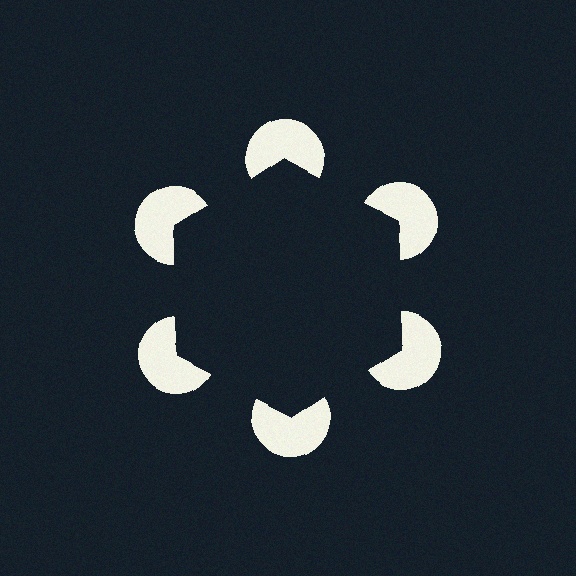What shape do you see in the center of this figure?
An illusory hexagon — its edges are inferred from the aligned wedge cuts in the pac-man discs, not physically drawn.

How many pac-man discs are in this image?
There are 6 — one at each vertex of the illusory hexagon.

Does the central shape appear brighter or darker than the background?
It typically appears slightly darker than the background, even though no actual brightness change is drawn.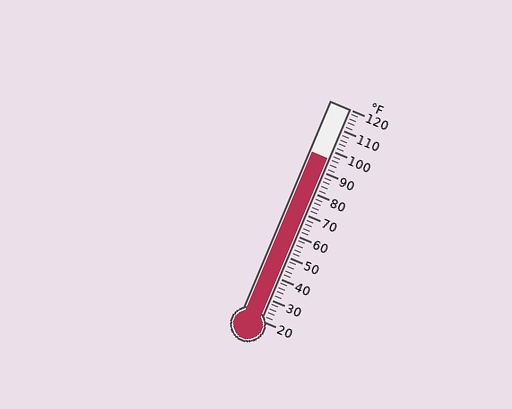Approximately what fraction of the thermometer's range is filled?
The thermometer is filled to approximately 75% of its range.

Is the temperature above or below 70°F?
The temperature is above 70°F.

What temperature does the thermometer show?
The thermometer shows approximately 96°F.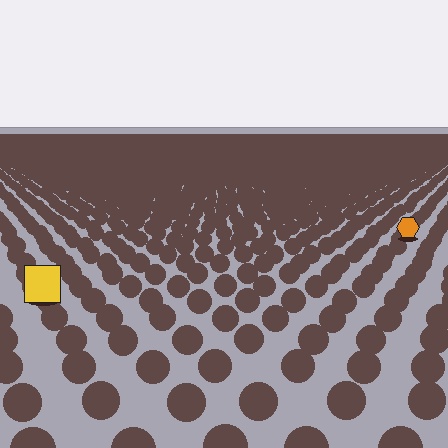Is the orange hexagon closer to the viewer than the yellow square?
No. The yellow square is closer — you can tell from the texture gradient: the ground texture is coarser near it.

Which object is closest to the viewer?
The yellow square is closest. The texture marks near it are larger and more spread out.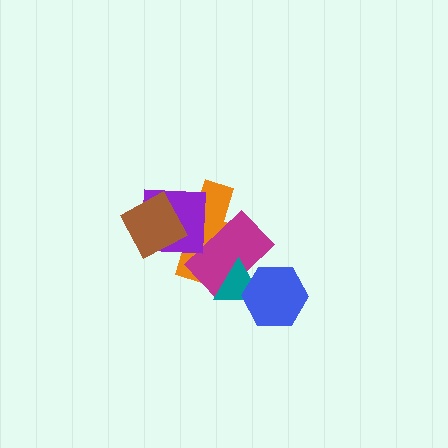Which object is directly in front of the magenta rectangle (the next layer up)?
The purple square is directly in front of the magenta rectangle.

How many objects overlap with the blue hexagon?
2 objects overlap with the blue hexagon.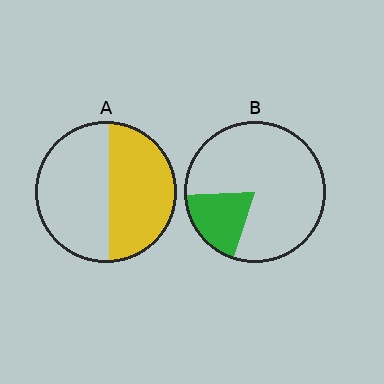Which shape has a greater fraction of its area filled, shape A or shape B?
Shape A.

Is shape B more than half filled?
No.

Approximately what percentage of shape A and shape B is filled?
A is approximately 45% and B is approximately 20%.